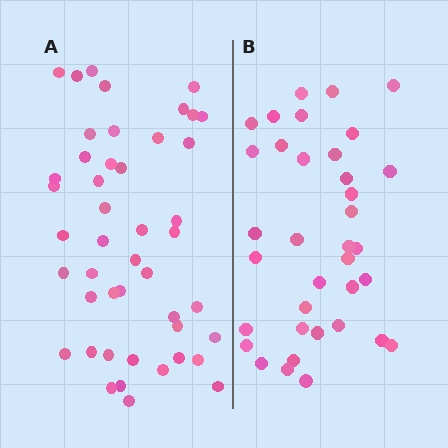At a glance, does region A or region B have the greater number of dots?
Region A (the left region) has more dots.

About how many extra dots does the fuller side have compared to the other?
Region A has roughly 10 or so more dots than region B.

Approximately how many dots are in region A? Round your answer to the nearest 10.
About 50 dots. (The exact count is 46, which rounds to 50.)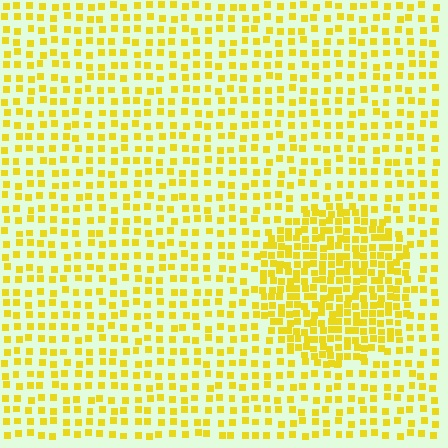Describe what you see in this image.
The image contains small yellow elements arranged at two different densities. A circle-shaped region is visible where the elements are more densely packed than the surrounding area.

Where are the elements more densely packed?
The elements are more densely packed inside the circle boundary.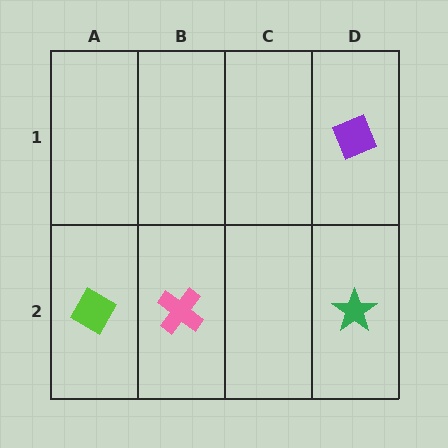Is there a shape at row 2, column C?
No, that cell is empty.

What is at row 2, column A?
A lime diamond.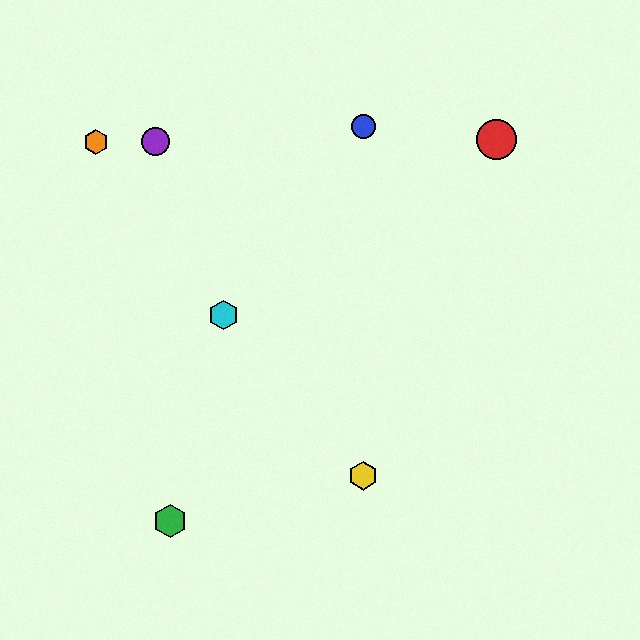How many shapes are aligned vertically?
2 shapes (the blue circle, the yellow hexagon) are aligned vertically.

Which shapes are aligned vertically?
The blue circle, the yellow hexagon are aligned vertically.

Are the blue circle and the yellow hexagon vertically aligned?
Yes, both are at x≈363.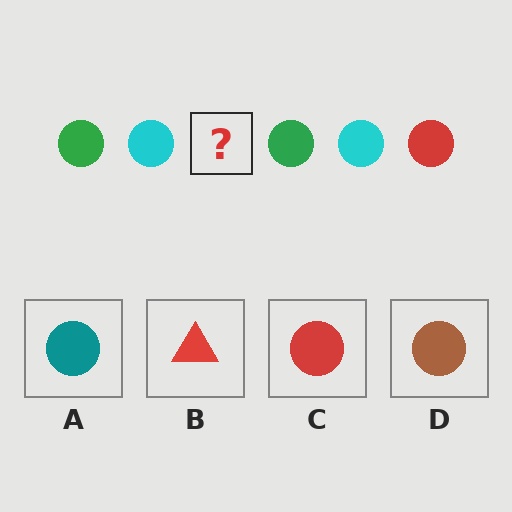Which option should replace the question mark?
Option C.